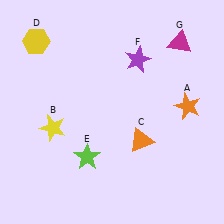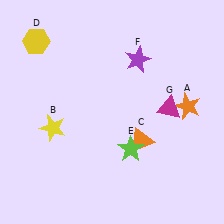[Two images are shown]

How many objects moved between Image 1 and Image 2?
2 objects moved between the two images.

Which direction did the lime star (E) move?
The lime star (E) moved right.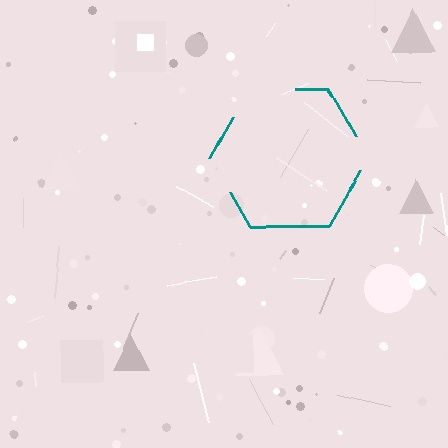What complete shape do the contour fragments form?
The contour fragments form a hexagon.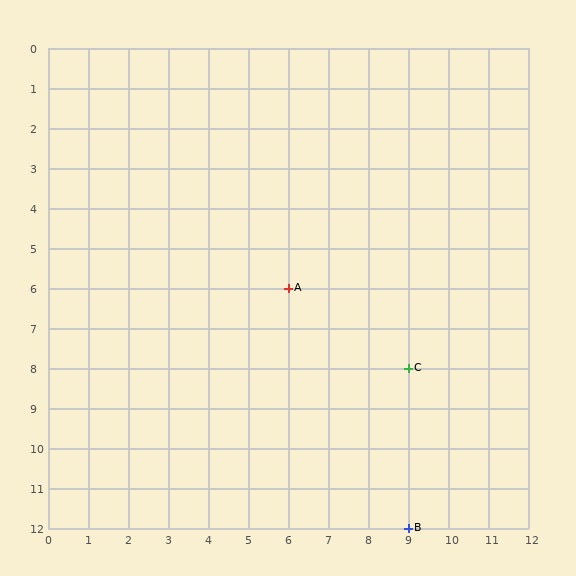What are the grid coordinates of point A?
Point A is at grid coordinates (6, 6).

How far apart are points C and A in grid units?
Points C and A are 3 columns and 2 rows apart (about 3.6 grid units diagonally).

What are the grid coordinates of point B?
Point B is at grid coordinates (9, 12).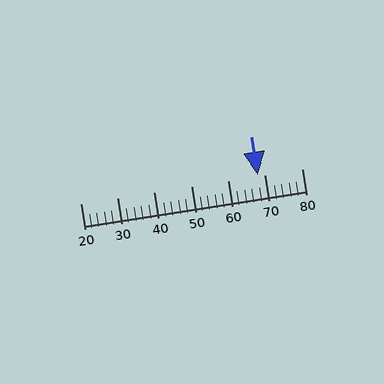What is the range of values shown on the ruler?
The ruler shows values from 20 to 80.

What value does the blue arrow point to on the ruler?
The blue arrow points to approximately 68.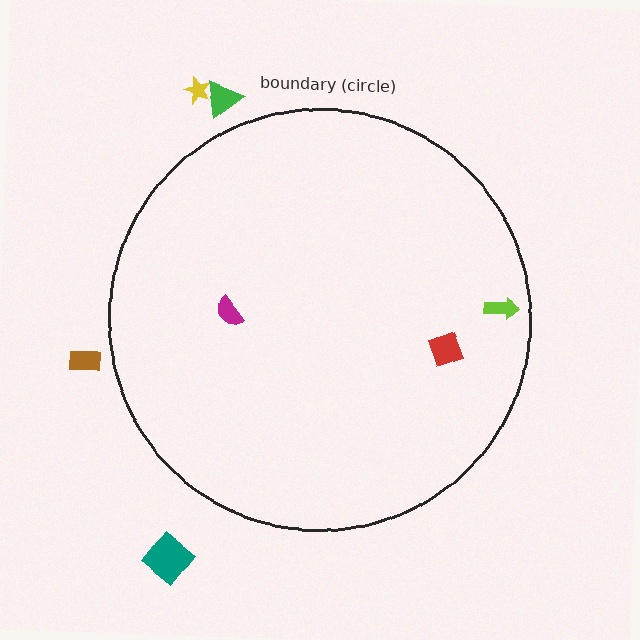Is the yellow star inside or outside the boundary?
Outside.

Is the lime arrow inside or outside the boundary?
Inside.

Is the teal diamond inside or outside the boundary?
Outside.